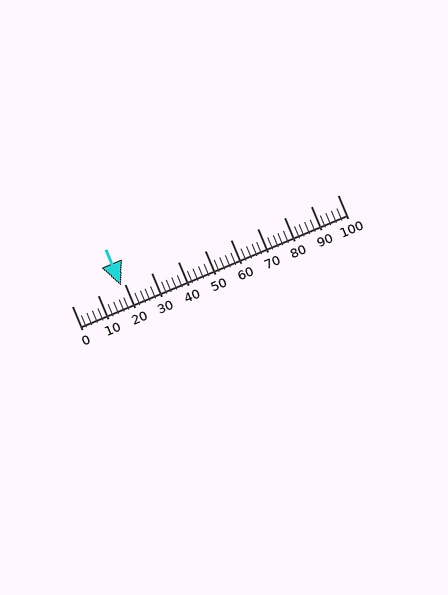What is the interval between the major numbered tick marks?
The major tick marks are spaced 10 units apart.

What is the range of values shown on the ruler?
The ruler shows values from 0 to 100.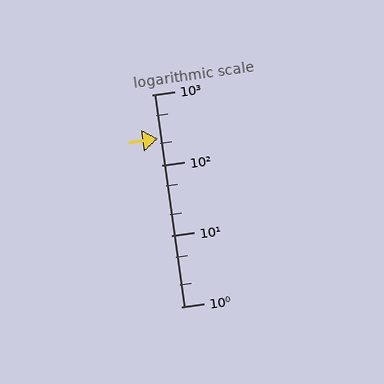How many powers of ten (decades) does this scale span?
The scale spans 3 decades, from 1 to 1000.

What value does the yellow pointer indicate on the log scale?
The pointer indicates approximately 240.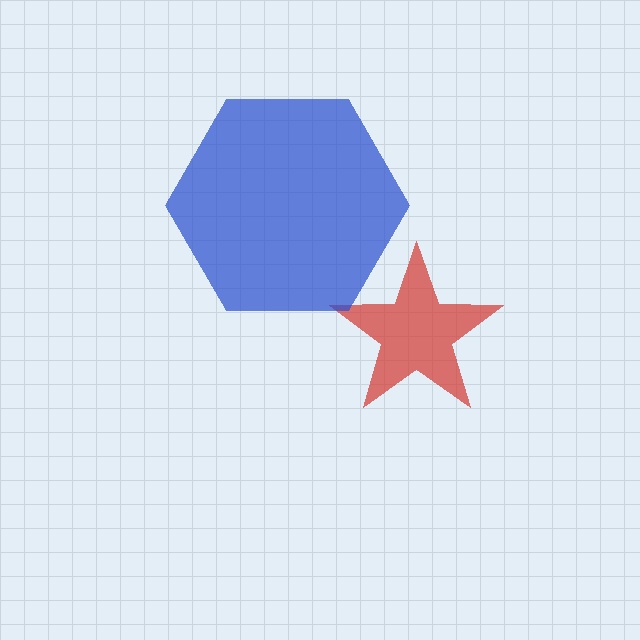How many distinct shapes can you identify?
There are 2 distinct shapes: a red star, a blue hexagon.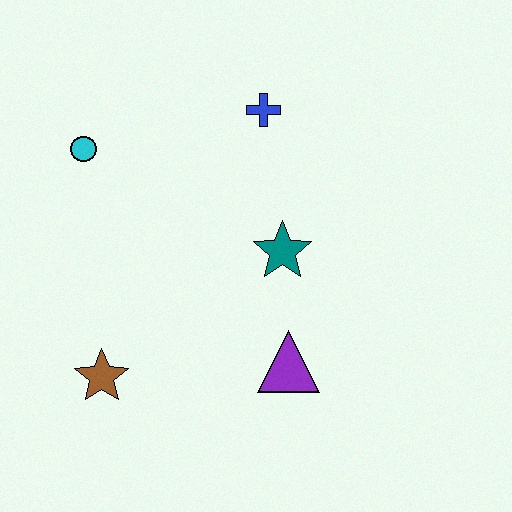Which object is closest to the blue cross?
The teal star is closest to the blue cross.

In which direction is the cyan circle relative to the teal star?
The cyan circle is to the left of the teal star.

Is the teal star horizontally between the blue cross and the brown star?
No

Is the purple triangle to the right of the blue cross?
Yes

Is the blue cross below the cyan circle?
No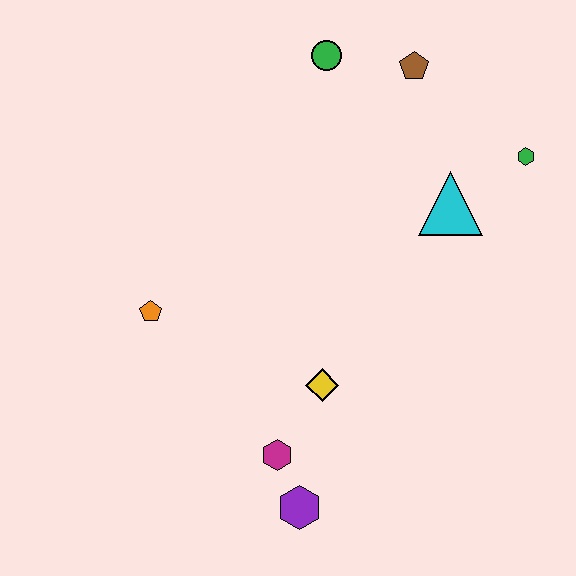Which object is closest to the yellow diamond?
The magenta hexagon is closest to the yellow diamond.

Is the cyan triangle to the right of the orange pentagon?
Yes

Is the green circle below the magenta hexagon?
No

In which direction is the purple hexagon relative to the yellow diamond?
The purple hexagon is below the yellow diamond.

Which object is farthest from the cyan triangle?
The purple hexagon is farthest from the cyan triangle.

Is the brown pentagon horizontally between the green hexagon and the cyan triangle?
No